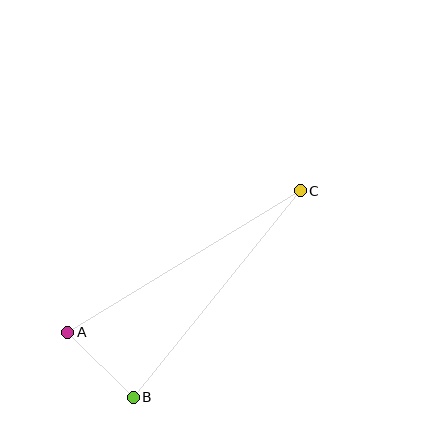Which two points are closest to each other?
Points A and B are closest to each other.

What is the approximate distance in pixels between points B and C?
The distance between B and C is approximately 266 pixels.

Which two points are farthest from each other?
Points A and C are farthest from each other.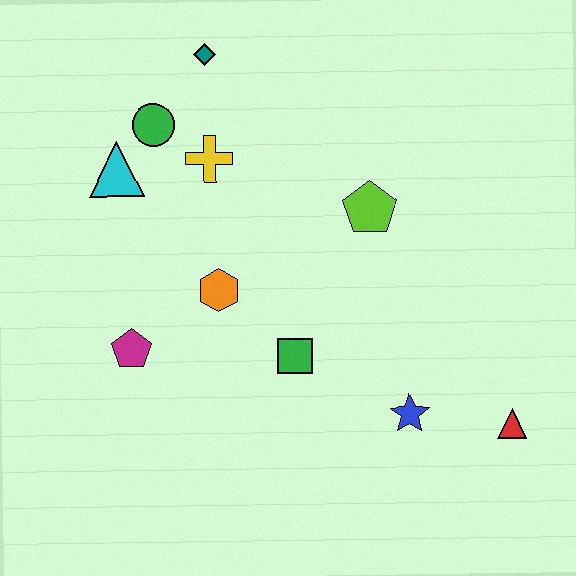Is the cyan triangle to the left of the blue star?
Yes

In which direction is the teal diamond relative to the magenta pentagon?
The teal diamond is above the magenta pentagon.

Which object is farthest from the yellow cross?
The red triangle is farthest from the yellow cross.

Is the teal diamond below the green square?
No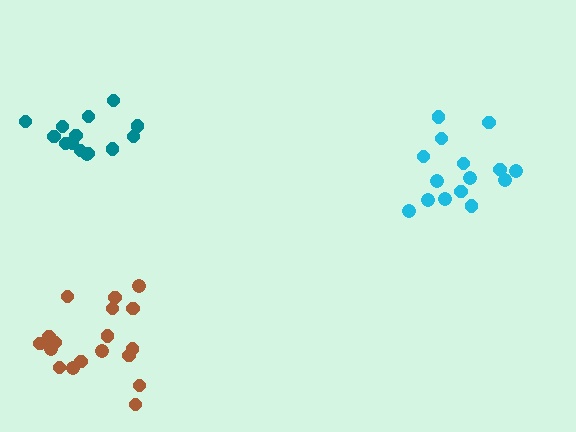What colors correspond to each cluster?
The clusters are colored: cyan, brown, teal.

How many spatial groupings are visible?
There are 3 spatial groupings.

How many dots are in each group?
Group 1: 15 dots, Group 2: 18 dots, Group 3: 14 dots (47 total).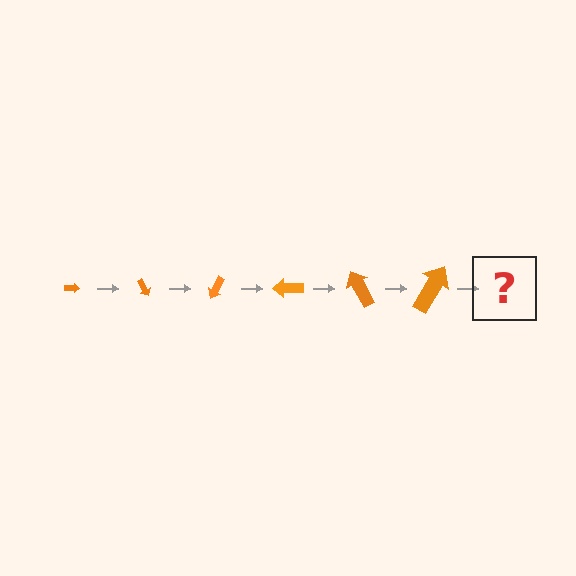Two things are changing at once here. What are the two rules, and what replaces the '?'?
The two rules are that the arrow grows larger each step and it rotates 60 degrees each step. The '?' should be an arrow, larger than the previous one and rotated 360 degrees from the start.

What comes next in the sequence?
The next element should be an arrow, larger than the previous one and rotated 360 degrees from the start.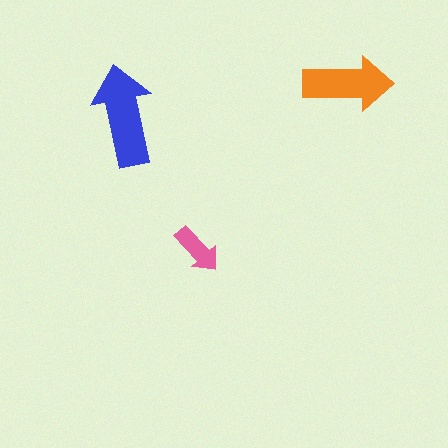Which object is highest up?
The orange arrow is topmost.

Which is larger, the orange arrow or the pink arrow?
The orange one.